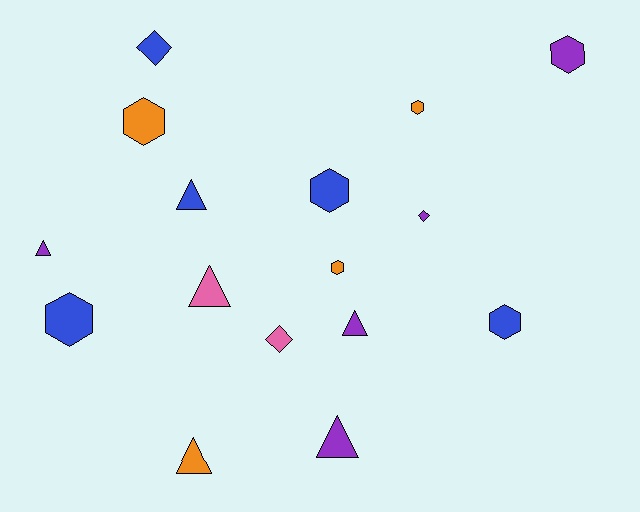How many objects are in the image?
There are 16 objects.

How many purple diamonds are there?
There is 1 purple diamond.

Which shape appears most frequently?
Hexagon, with 7 objects.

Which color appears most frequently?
Purple, with 5 objects.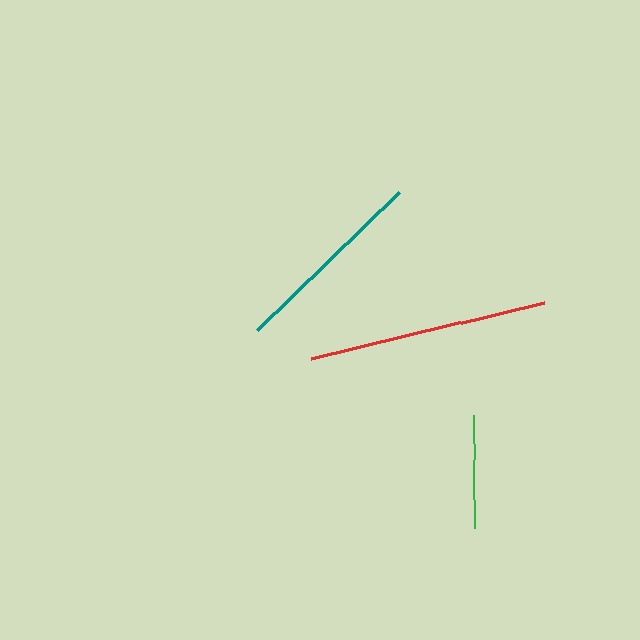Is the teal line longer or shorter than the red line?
The red line is longer than the teal line.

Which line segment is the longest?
The red line is the longest at approximately 240 pixels.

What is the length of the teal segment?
The teal segment is approximately 198 pixels long.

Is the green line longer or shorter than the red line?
The red line is longer than the green line.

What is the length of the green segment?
The green segment is approximately 113 pixels long.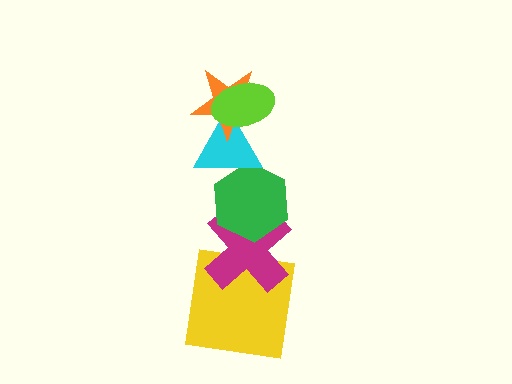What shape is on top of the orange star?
The lime ellipse is on top of the orange star.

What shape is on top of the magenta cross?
The green hexagon is on top of the magenta cross.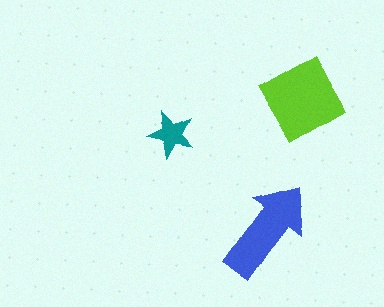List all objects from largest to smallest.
The lime diamond, the blue arrow, the teal star.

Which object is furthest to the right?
The lime diamond is rightmost.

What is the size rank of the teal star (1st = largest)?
3rd.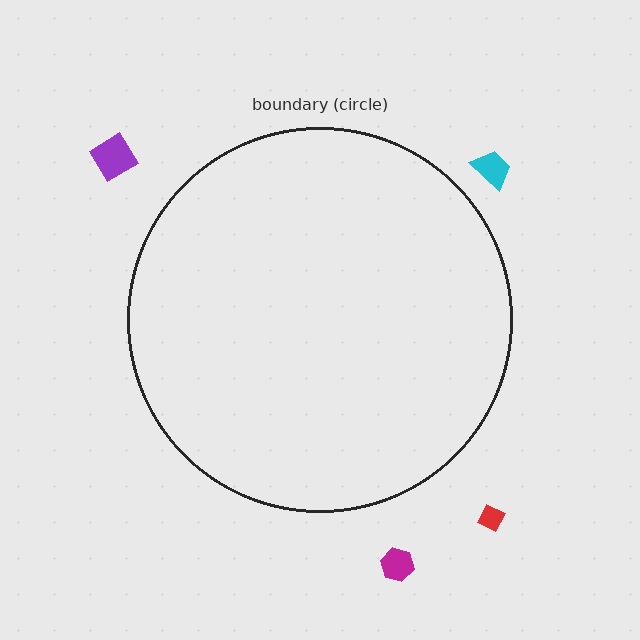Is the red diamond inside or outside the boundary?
Outside.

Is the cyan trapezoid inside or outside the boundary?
Outside.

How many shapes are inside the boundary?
0 inside, 4 outside.